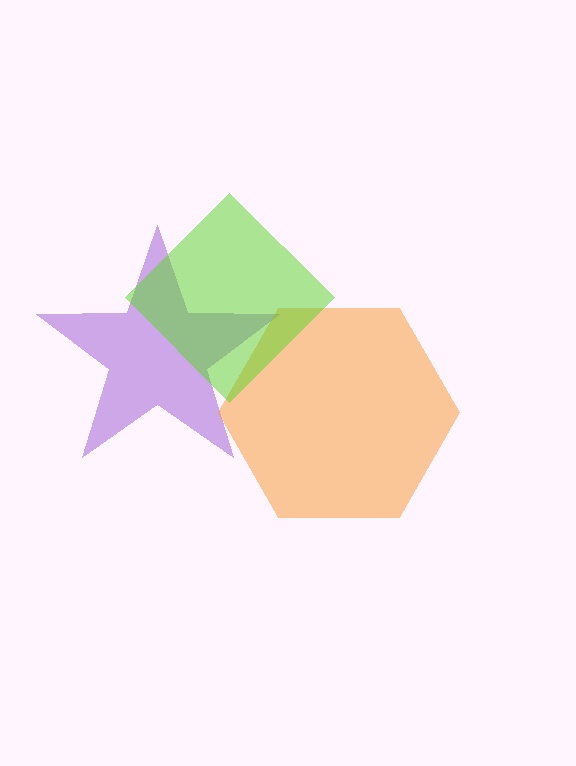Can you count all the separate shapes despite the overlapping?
Yes, there are 3 separate shapes.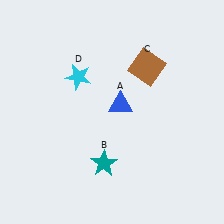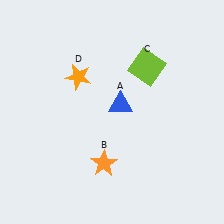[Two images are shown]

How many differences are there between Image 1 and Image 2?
There are 3 differences between the two images.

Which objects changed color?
B changed from teal to orange. C changed from brown to lime. D changed from cyan to orange.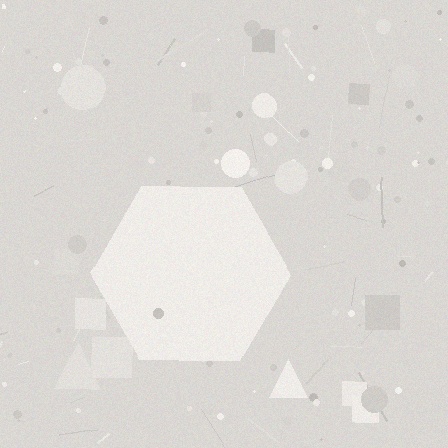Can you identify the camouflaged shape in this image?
The camouflaged shape is a hexagon.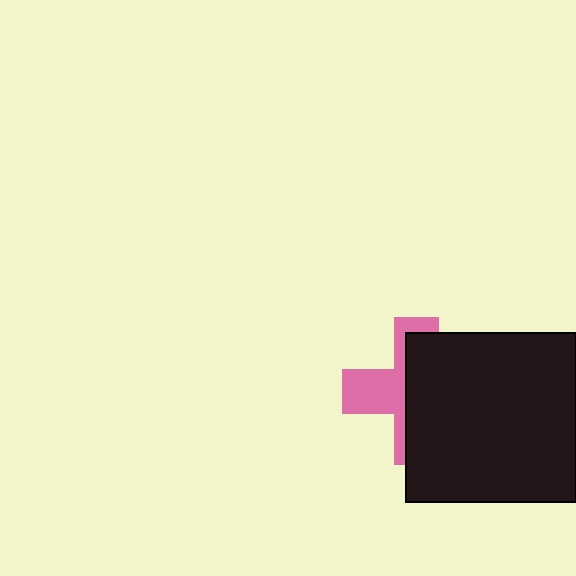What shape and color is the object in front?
The object in front is a black square.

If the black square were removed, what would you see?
You would see the complete pink cross.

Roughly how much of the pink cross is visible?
A small part of it is visible (roughly 40%).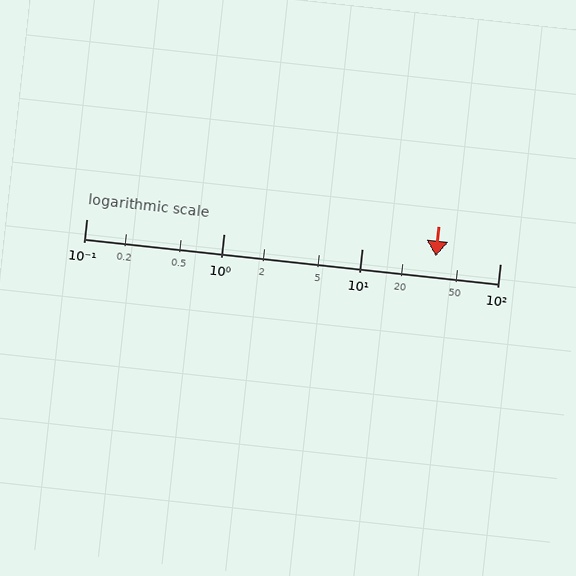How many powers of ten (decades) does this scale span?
The scale spans 3 decades, from 0.1 to 100.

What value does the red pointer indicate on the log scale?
The pointer indicates approximately 34.